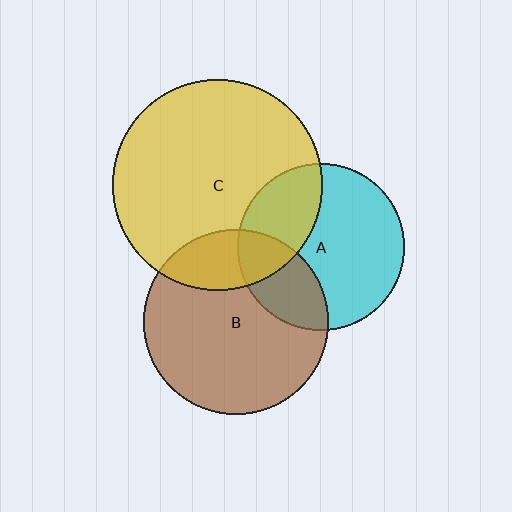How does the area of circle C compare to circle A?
Approximately 1.6 times.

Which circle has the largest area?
Circle C (yellow).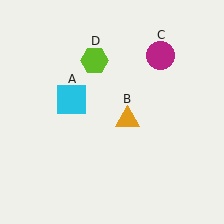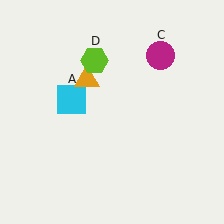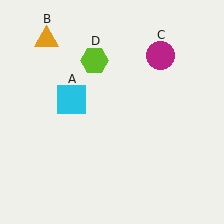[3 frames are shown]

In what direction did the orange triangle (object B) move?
The orange triangle (object B) moved up and to the left.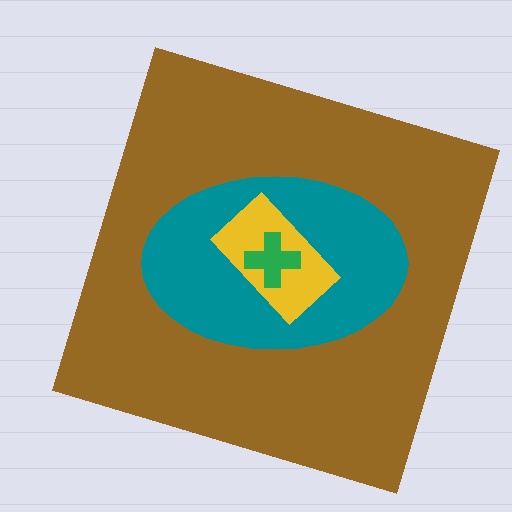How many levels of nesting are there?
4.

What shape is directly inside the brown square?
The teal ellipse.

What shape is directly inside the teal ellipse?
The yellow rectangle.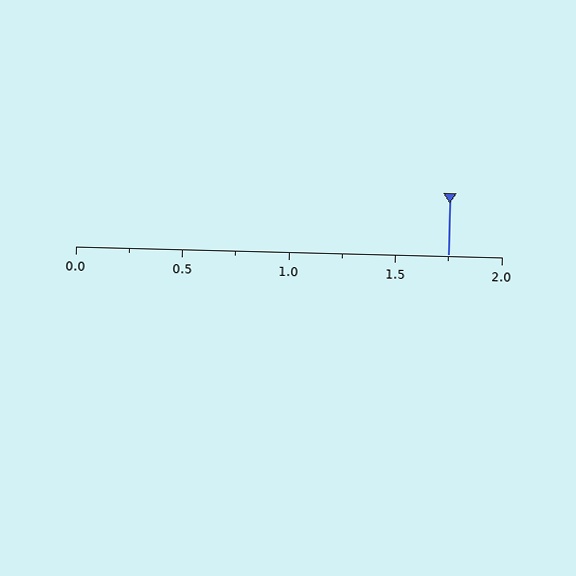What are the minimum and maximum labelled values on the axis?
The axis runs from 0.0 to 2.0.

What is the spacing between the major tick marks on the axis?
The major ticks are spaced 0.5 apart.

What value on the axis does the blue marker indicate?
The marker indicates approximately 1.75.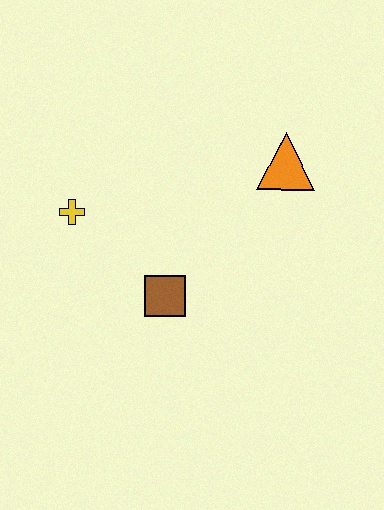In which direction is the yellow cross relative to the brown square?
The yellow cross is to the left of the brown square.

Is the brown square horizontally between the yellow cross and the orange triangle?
Yes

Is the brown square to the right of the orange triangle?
No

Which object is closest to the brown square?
The yellow cross is closest to the brown square.